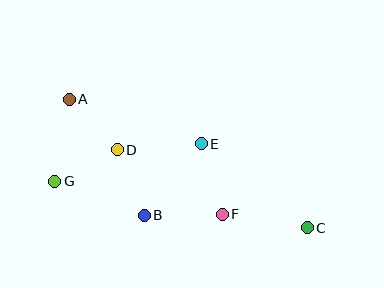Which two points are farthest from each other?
Points A and C are farthest from each other.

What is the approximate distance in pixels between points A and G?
The distance between A and G is approximately 83 pixels.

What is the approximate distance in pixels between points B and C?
The distance between B and C is approximately 164 pixels.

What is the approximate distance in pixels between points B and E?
The distance between B and E is approximately 92 pixels.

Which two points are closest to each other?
Points A and D are closest to each other.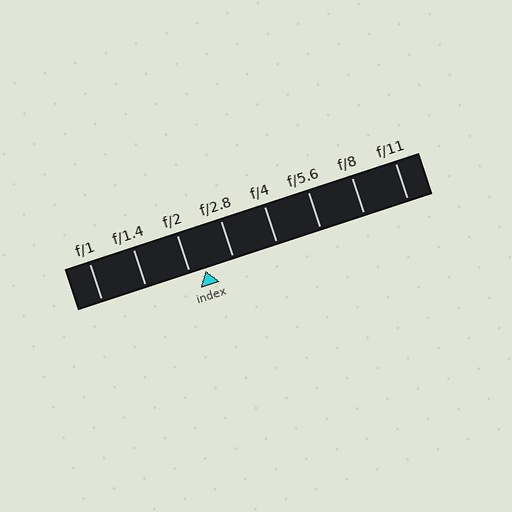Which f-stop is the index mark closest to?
The index mark is closest to f/2.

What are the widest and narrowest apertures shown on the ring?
The widest aperture shown is f/1 and the narrowest is f/11.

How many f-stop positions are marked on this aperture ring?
There are 8 f-stop positions marked.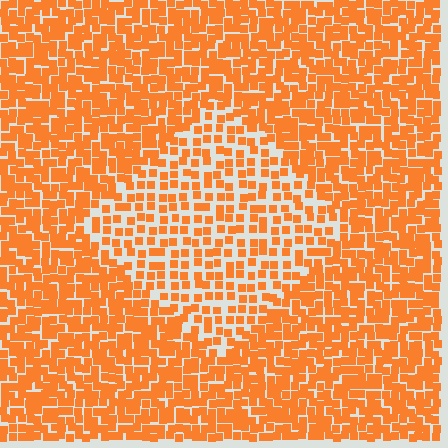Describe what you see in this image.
The image contains small orange elements arranged at two different densities. A diamond-shaped region is visible where the elements are less densely packed than the surrounding area.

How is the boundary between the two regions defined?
The boundary is defined by a change in element density (approximately 1.8x ratio). All elements are the same color, size, and shape.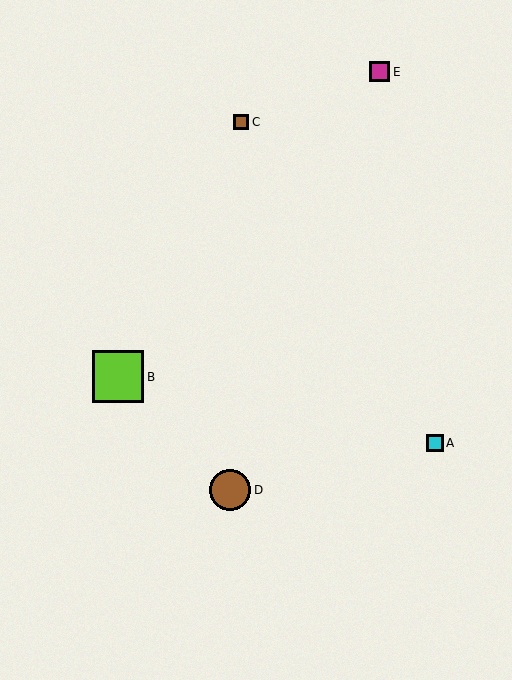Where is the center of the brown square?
The center of the brown square is at (241, 122).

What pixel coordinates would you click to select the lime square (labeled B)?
Click at (118, 377) to select the lime square B.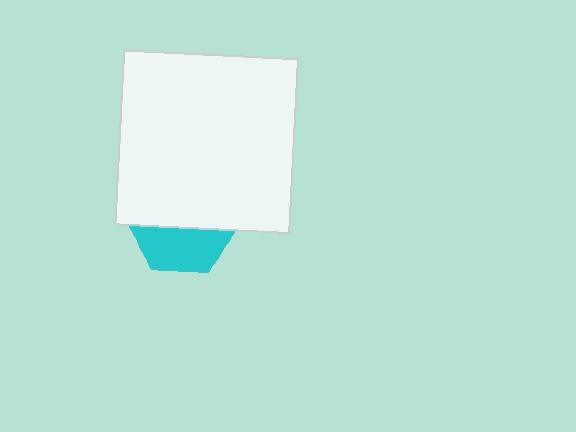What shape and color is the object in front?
The object in front is a white square.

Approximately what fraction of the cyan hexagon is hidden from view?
Roughly 58% of the cyan hexagon is hidden behind the white square.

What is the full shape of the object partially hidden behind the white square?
The partially hidden object is a cyan hexagon.